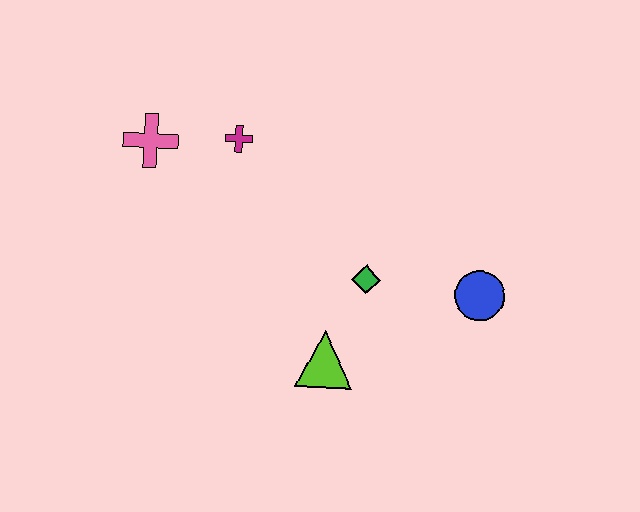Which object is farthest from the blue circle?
The pink cross is farthest from the blue circle.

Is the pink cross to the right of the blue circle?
No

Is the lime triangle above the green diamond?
No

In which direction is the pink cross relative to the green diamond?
The pink cross is to the left of the green diamond.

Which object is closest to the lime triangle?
The green diamond is closest to the lime triangle.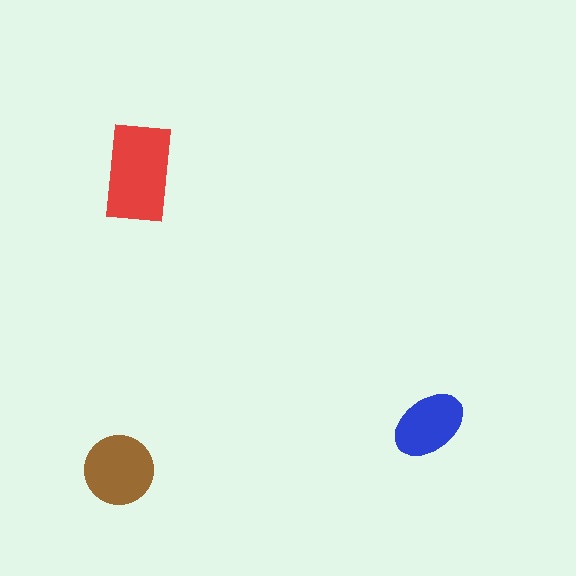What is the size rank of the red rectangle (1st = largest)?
1st.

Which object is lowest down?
The brown circle is bottommost.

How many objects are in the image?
There are 3 objects in the image.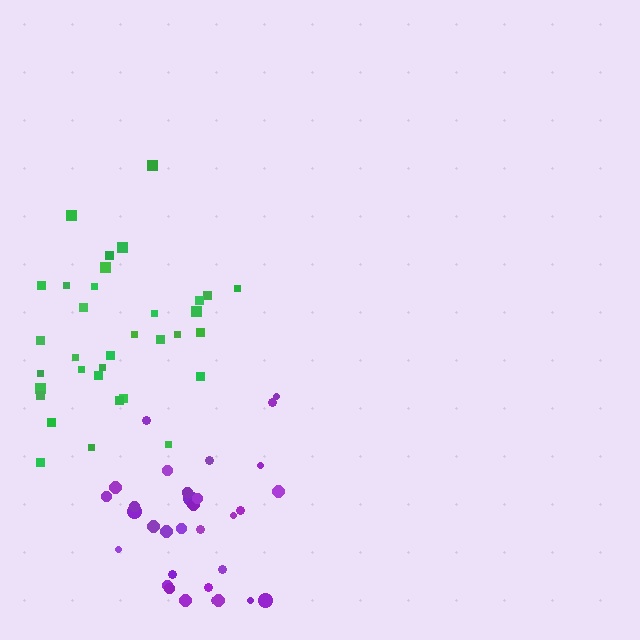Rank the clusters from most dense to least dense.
purple, green.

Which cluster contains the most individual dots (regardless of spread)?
Green (34).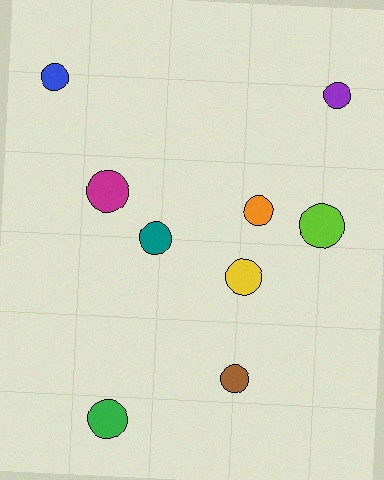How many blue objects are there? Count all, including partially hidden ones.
There is 1 blue object.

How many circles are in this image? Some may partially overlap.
There are 9 circles.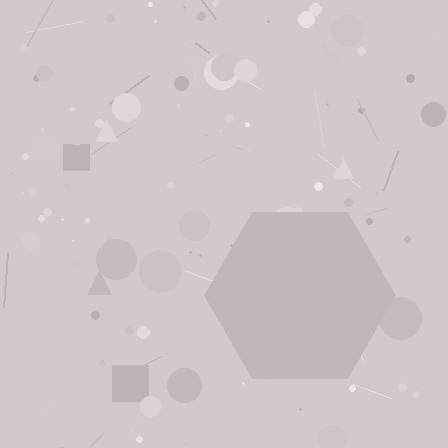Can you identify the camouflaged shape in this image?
The camouflaged shape is a hexagon.